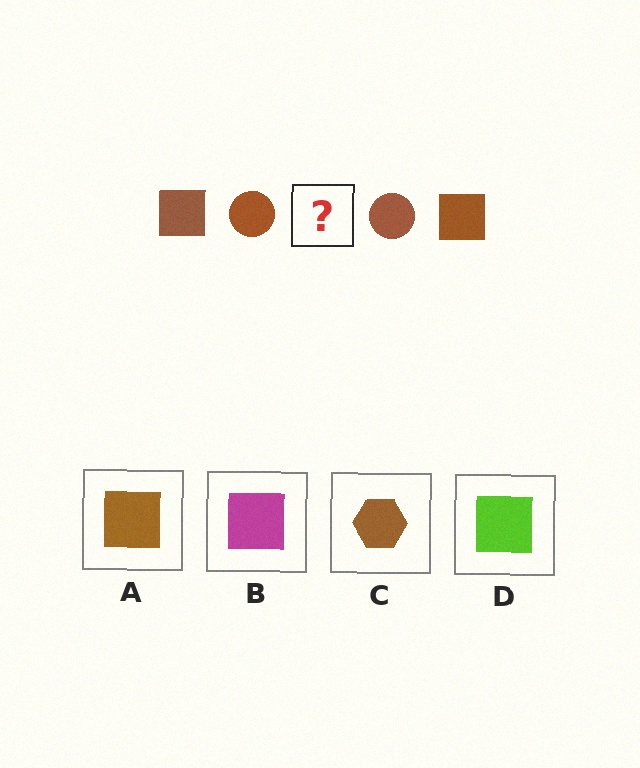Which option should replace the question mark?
Option A.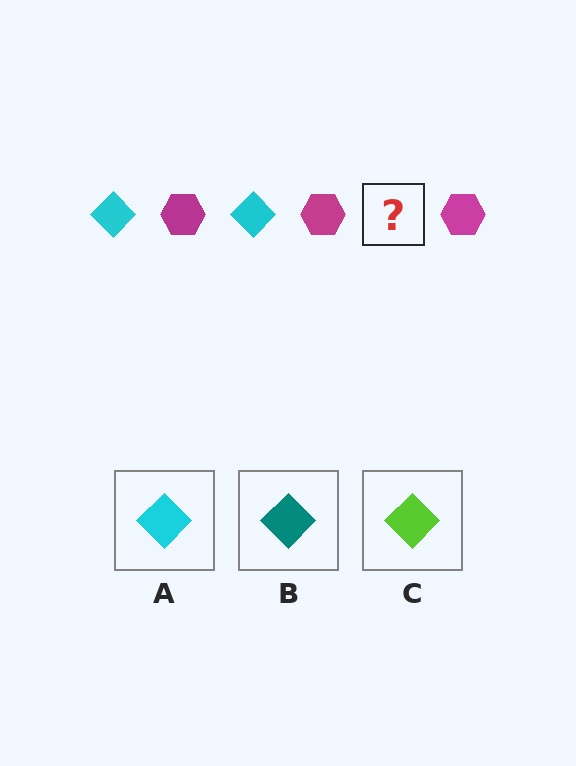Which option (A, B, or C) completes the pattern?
A.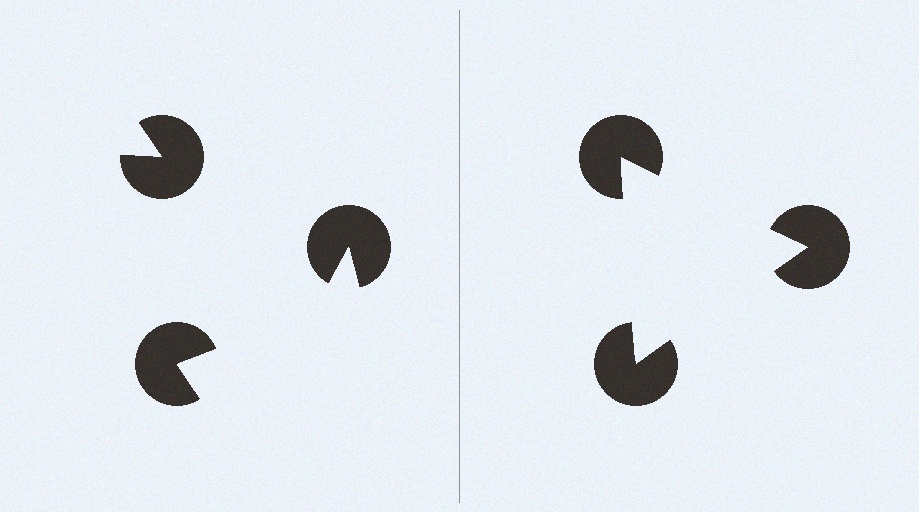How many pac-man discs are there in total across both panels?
6 — 3 on each side.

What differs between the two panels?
The pac-man discs are positioned identically on both sides; only the wedge orientations differ. On the right they align to a triangle; on the left they are misaligned.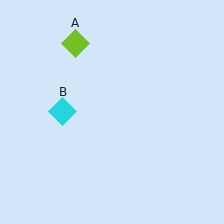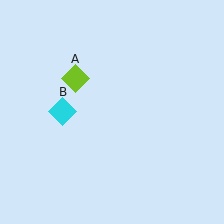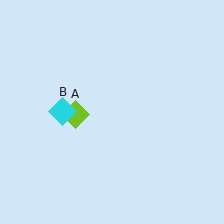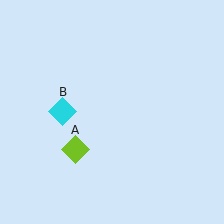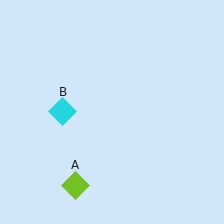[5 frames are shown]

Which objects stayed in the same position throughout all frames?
Cyan diamond (object B) remained stationary.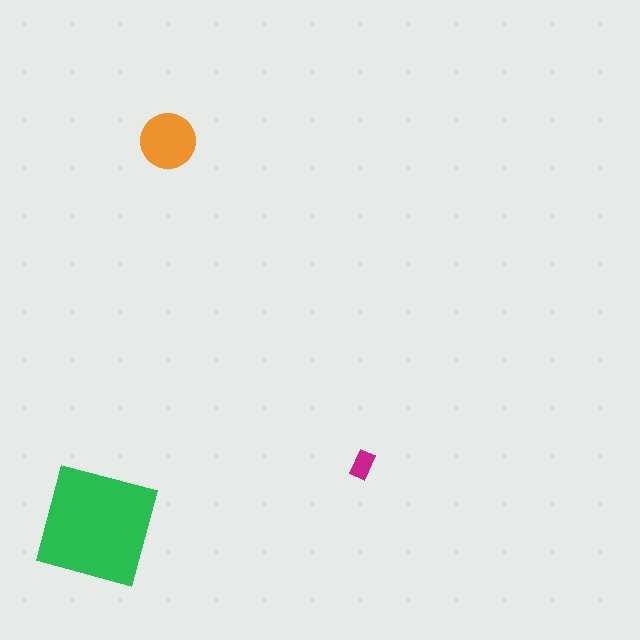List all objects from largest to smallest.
The green square, the orange circle, the magenta rectangle.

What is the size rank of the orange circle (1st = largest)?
2nd.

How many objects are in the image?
There are 3 objects in the image.